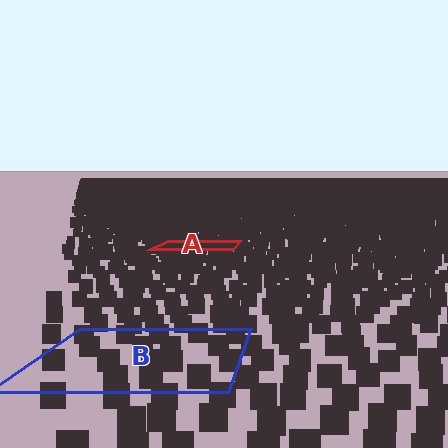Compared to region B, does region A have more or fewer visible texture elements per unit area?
Region A has more texture elements per unit area — they are packed more densely because it is farther away.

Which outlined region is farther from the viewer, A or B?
Region A is farther from the viewer — the texture elements inside it appear smaller and more densely packed.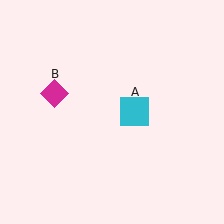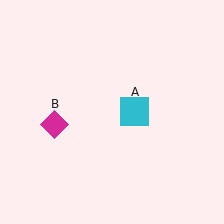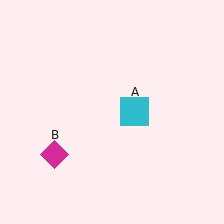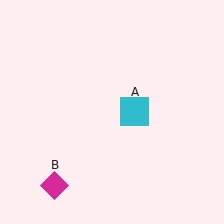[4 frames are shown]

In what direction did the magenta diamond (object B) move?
The magenta diamond (object B) moved down.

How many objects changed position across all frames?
1 object changed position: magenta diamond (object B).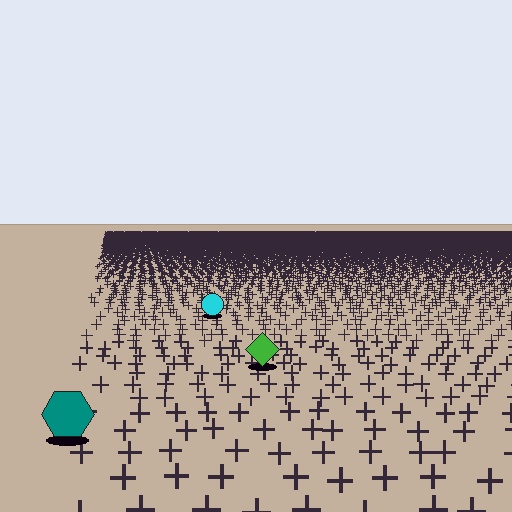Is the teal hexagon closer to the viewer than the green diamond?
Yes. The teal hexagon is closer — you can tell from the texture gradient: the ground texture is coarser near it.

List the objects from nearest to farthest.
From nearest to farthest: the teal hexagon, the green diamond, the cyan circle.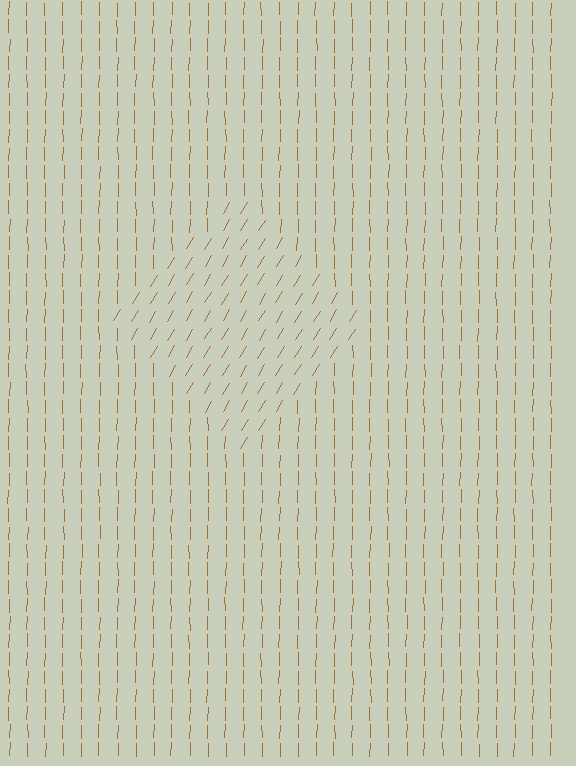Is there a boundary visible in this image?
Yes, there is a texture boundary formed by a change in line orientation.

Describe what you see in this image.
The image is filled with small brown line segments. A diamond region in the image has lines oriented differently from the surrounding lines, creating a visible texture boundary.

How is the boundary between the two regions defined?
The boundary is defined purely by a change in line orientation (approximately 30 degrees difference). All lines are the same color and thickness.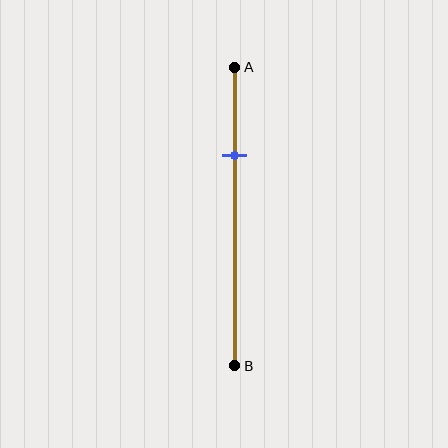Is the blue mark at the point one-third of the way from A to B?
No, the mark is at about 30% from A, not at the 33% one-third point.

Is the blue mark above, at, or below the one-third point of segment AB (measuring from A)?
The blue mark is above the one-third point of segment AB.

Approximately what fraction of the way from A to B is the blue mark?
The blue mark is approximately 30% of the way from A to B.